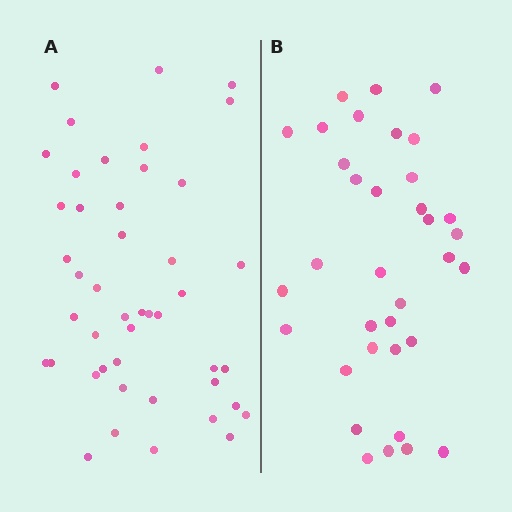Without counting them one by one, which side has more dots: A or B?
Region A (the left region) has more dots.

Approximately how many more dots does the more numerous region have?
Region A has roughly 10 or so more dots than region B.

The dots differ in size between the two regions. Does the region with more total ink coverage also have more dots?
No. Region B has more total ink coverage because its dots are larger, but region A actually contains more individual dots. Total area can be misleading — the number of items is what matters here.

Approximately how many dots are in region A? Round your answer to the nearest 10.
About 40 dots. (The exact count is 45, which rounds to 40.)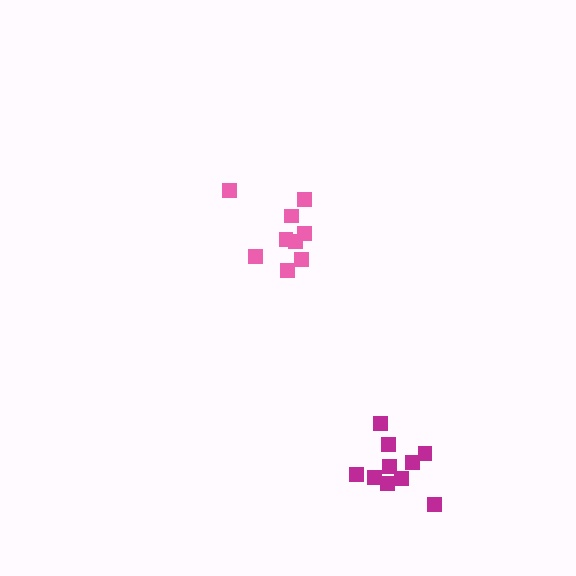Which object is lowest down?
The magenta cluster is bottommost.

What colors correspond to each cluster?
The clusters are colored: magenta, pink.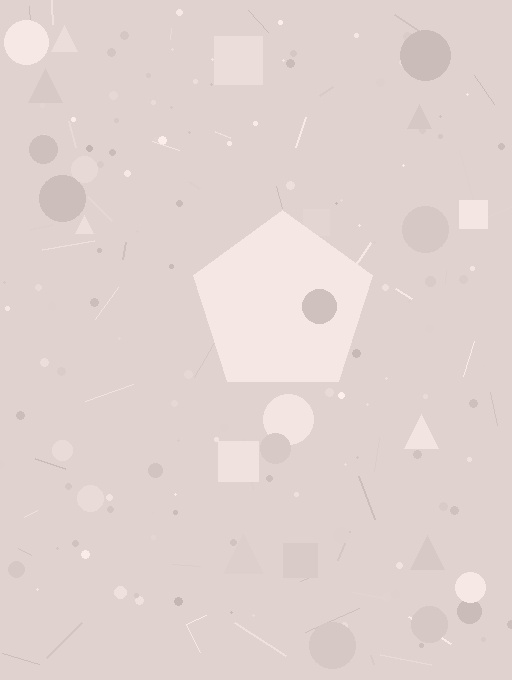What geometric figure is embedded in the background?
A pentagon is embedded in the background.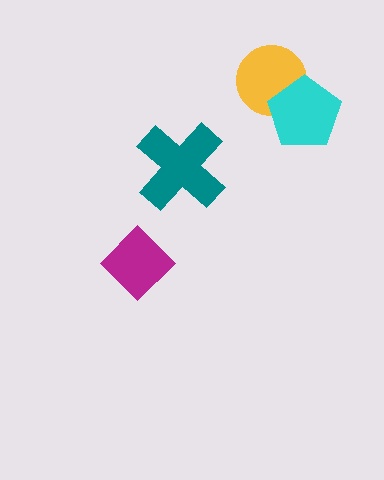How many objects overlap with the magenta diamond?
0 objects overlap with the magenta diamond.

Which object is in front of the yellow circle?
The cyan pentagon is in front of the yellow circle.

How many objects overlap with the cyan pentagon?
1 object overlaps with the cyan pentagon.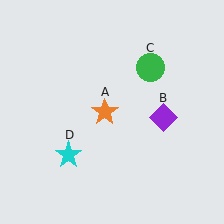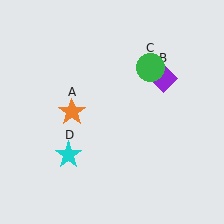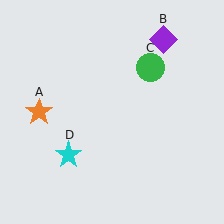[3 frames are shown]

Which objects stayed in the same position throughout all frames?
Green circle (object C) and cyan star (object D) remained stationary.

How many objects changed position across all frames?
2 objects changed position: orange star (object A), purple diamond (object B).